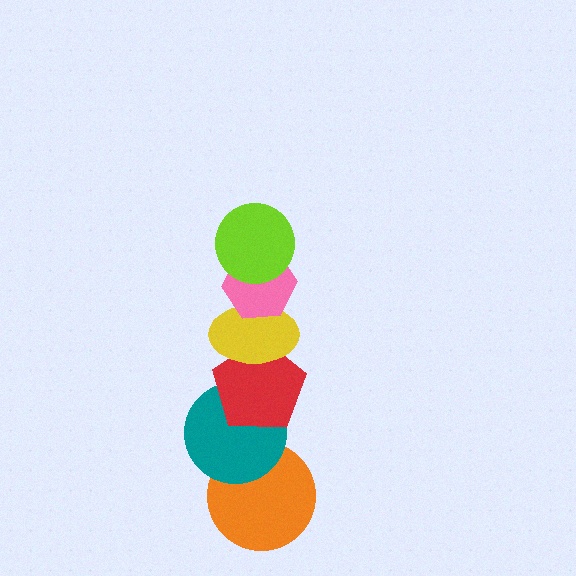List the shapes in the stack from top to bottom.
From top to bottom: the lime circle, the pink hexagon, the yellow ellipse, the red pentagon, the teal circle, the orange circle.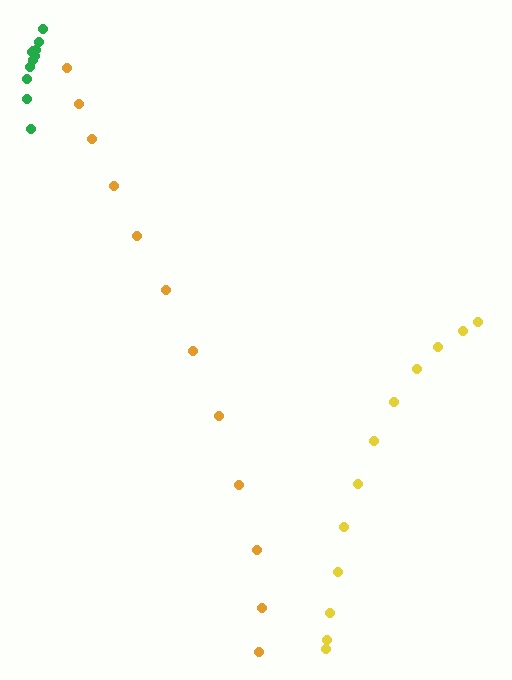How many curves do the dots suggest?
There are 3 distinct paths.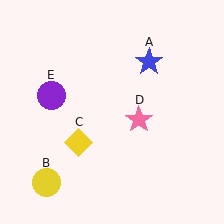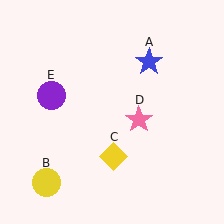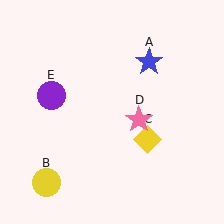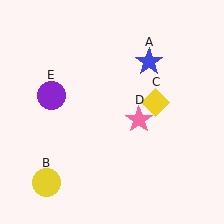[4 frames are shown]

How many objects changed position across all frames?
1 object changed position: yellow diamond (object C).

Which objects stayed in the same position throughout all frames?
Blue star (object A) and yellow circle (object B) and pink star (object D) and purple circle (object E) remained stationary.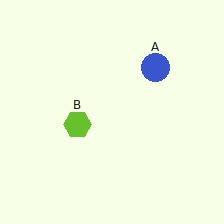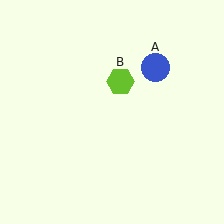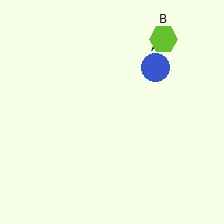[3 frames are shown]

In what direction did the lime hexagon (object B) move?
The lime hexagon (object B) moved up and to the right.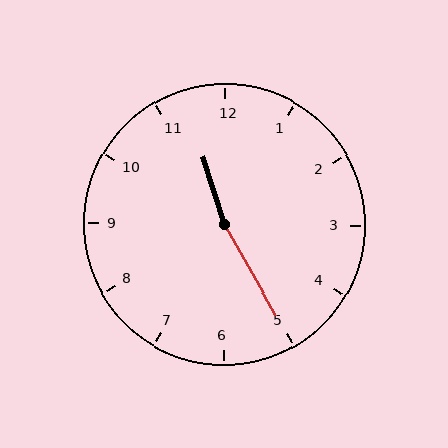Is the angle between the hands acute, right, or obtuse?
It is obtuse.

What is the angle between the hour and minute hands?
Approximately 168 degrees.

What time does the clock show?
11:25.